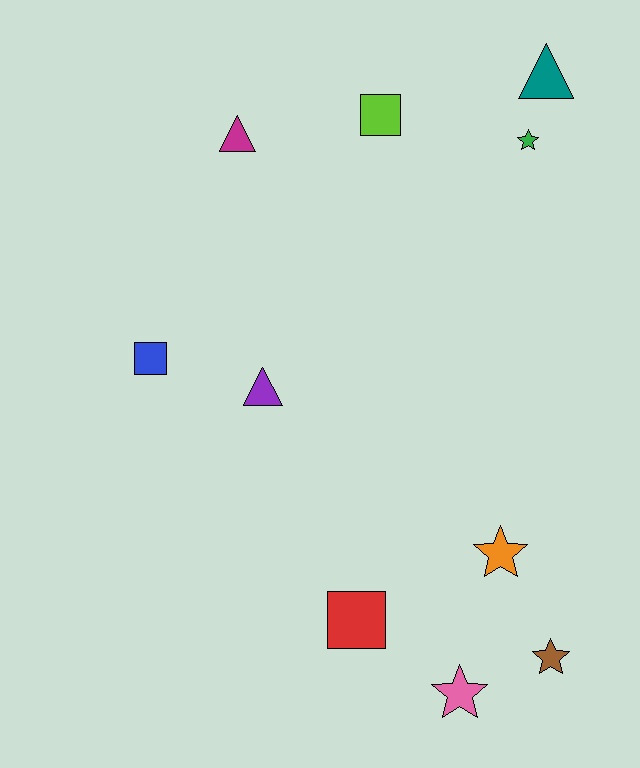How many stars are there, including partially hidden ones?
There are 4 stars.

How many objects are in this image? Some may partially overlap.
There are 10 objects.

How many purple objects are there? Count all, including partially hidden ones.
There is 1 purple object.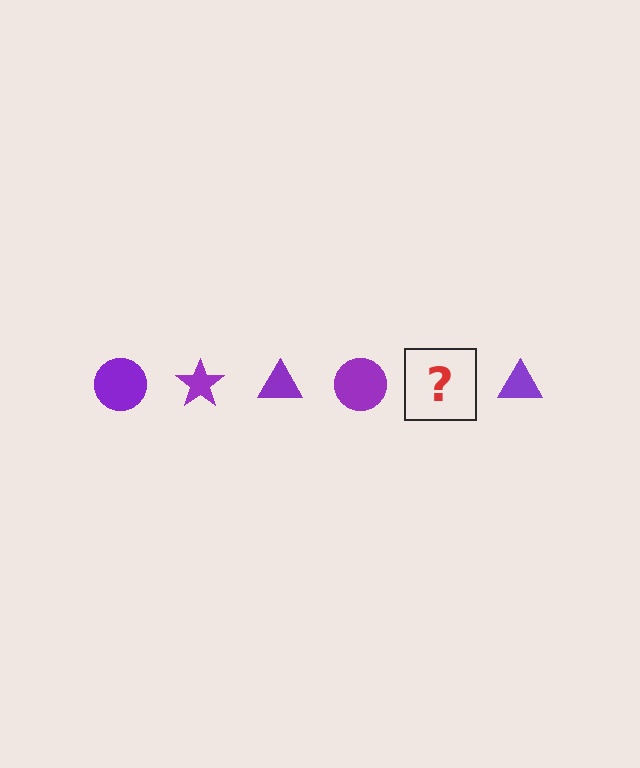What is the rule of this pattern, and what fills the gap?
The rule is that the pattern cycles through circle, star, triangle shapes in purple. The gap should be filled with a purple star.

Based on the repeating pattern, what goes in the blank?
The blank should be a purple star.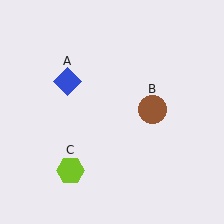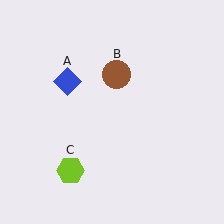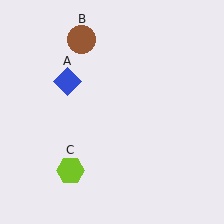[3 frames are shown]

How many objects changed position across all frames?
1 object changed position: brown circle (object B).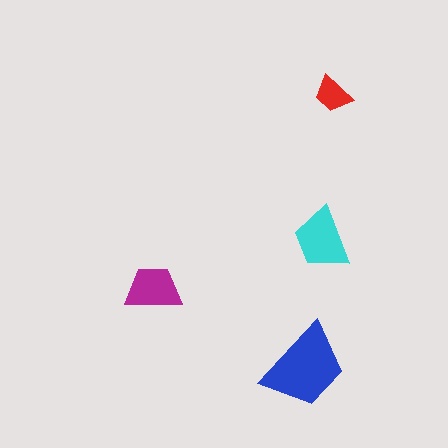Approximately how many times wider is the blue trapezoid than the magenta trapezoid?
About 1.5 times wider.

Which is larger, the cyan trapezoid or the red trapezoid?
The cyan one.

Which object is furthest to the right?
The red trapezoid is rightmost.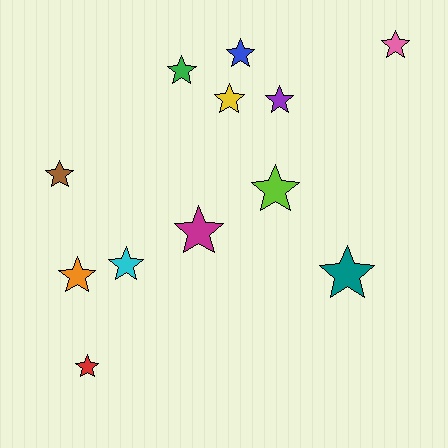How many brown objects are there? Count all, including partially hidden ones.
There is 1 brown object.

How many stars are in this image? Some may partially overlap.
There are 12 stars.